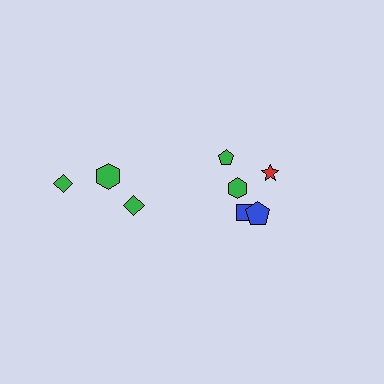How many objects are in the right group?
There are 5 objects.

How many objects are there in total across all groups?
There are 8 objects.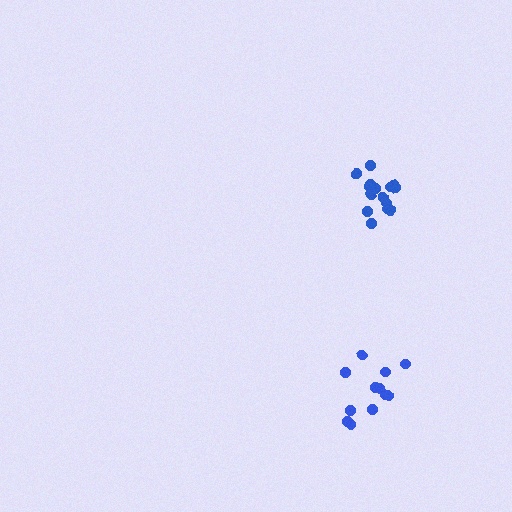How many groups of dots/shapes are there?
There are 2 groups.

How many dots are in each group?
Group 1: 15 dots, Group 2: 12 dots (27 total).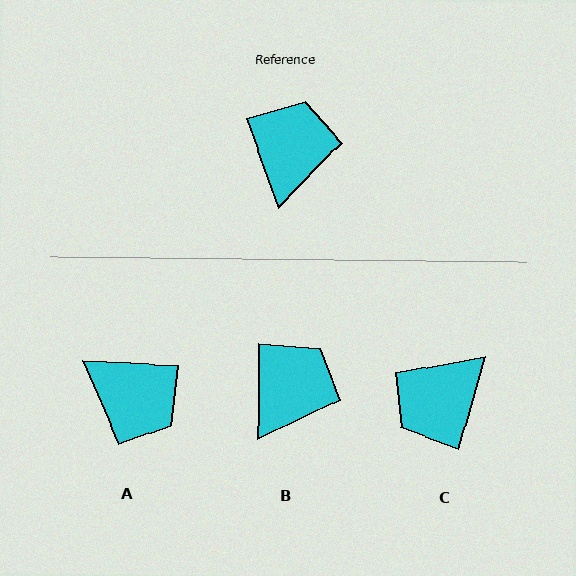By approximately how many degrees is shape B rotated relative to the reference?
Approximately 20 degrees clockwise.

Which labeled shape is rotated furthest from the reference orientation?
C, about 144 degrees away.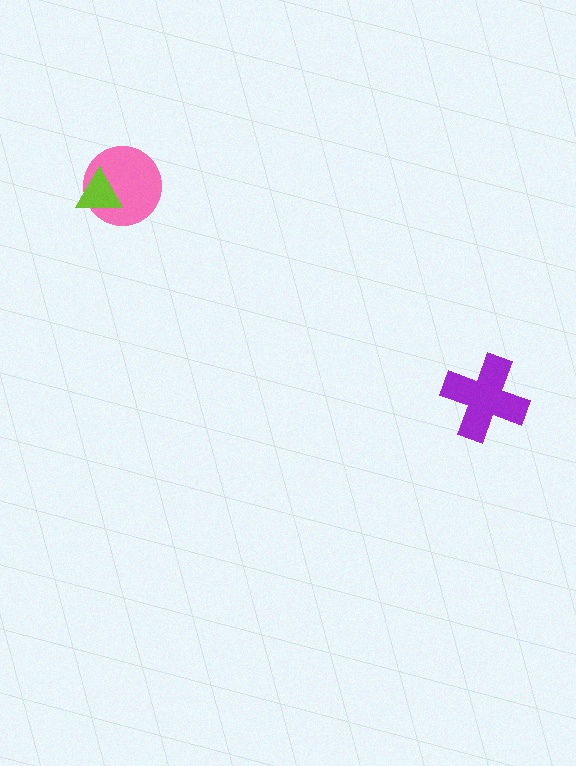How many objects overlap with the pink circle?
1 object overlaps with the pink circle.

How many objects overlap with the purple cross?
0 objects overlap with the purple cross.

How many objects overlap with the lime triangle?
1 object overlaps with the lime triangle.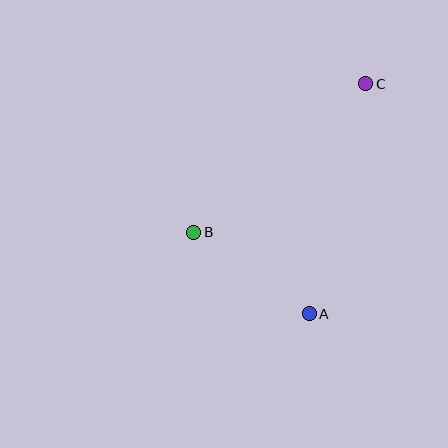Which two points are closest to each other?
Points A and B are closest to each other.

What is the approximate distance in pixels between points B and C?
The distance between B and C is approximately 227 pixels.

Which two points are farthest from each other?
Points A and C are farthest from each other.